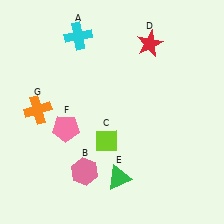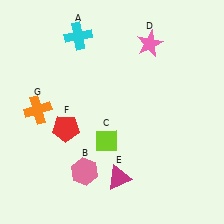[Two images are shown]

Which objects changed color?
D changed from red to pink. E changed from green to magenta. F changed from pink to red.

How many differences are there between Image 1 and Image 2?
There are 3 differences between the two images.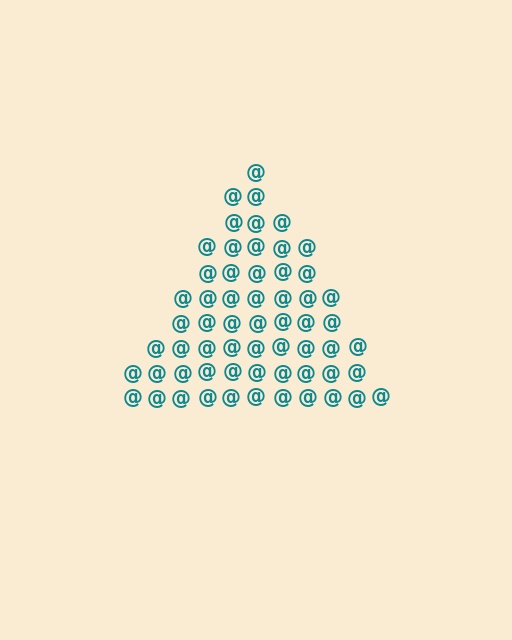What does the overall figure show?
The overall figure shows a triangle.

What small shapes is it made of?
It is made of small at signs.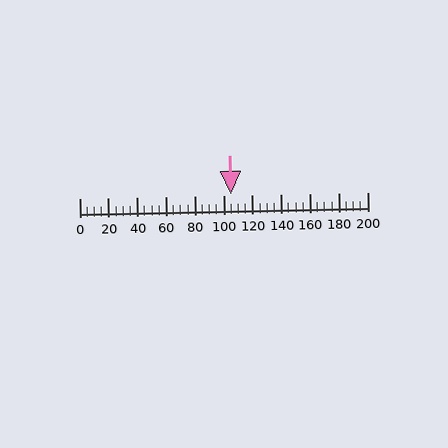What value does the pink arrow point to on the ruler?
The pink arrow points to approximately 105.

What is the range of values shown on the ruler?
The ruler shows values from 0 to 200.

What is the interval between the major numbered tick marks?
The major tick marks are spaced 20 units apart.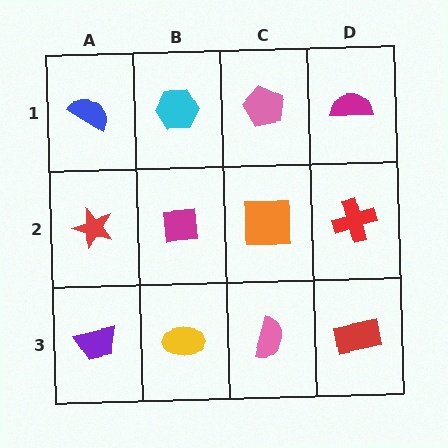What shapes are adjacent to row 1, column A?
A red star (row 2, column A), a cyan hexagon (row 1, column B).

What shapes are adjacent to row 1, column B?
A magenta square (row 2, column B), a blue semicircle (row 1, column A), a pink pentagon (row 1, column C).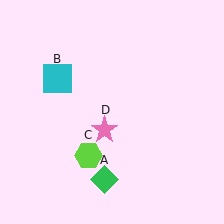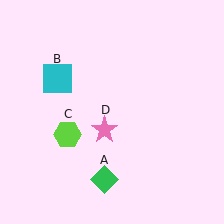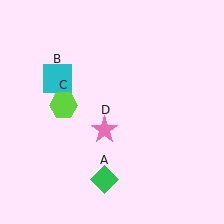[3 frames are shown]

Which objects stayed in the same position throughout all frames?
Green diamond (object A) and cyan square (object B) and pink star (object D) remained stationary.